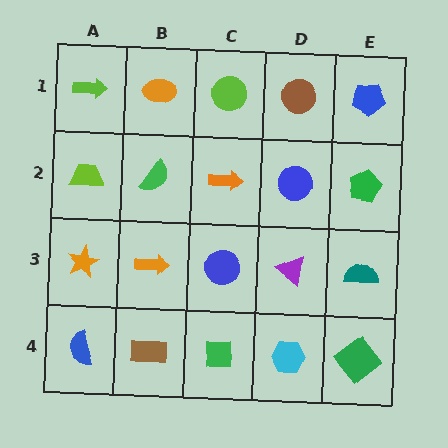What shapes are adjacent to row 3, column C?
An orange arrow (row 2, column C), a green square (row 4, column C), an orange arrow (row 3, column B), a purple triangle (row 3, column D).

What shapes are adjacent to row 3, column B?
A green semicircle (row 2, column B), a brown rectangle (row 4, column B), an orange star (row 3, column A), a blue circle (row 3, column C).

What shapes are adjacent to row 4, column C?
A blue circle (row 3, column C), a brown rectangle (row 4, column B), a cyan hexagon (row 4, column D).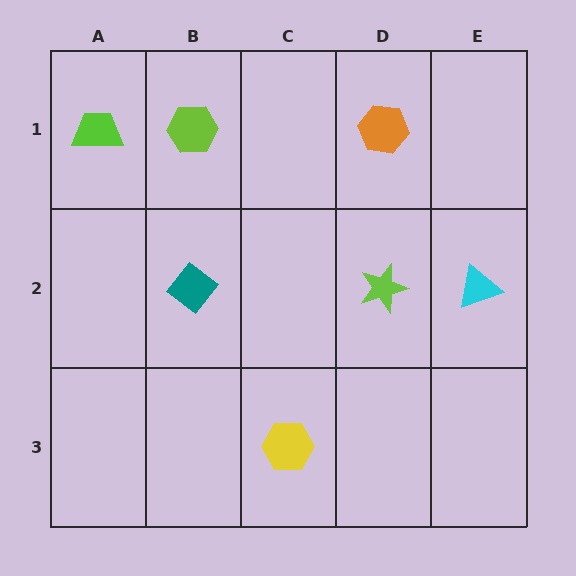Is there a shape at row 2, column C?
No, that cell is empty.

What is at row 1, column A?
A lime trapezoid.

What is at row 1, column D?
An orange hexagon.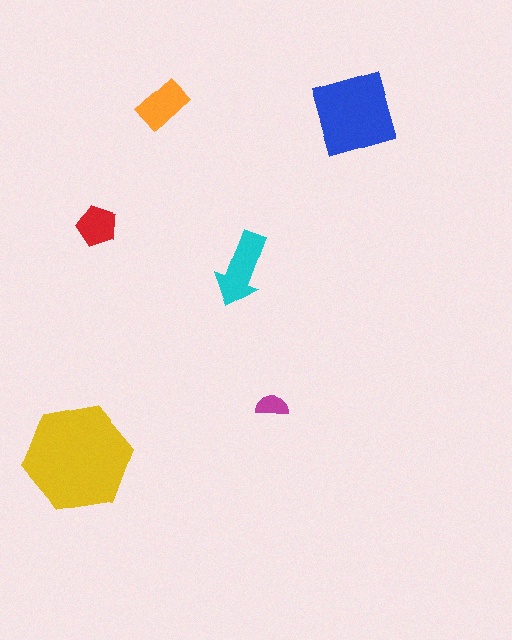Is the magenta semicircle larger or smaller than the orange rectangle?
Smaller.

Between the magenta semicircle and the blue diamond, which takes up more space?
The blue diamond.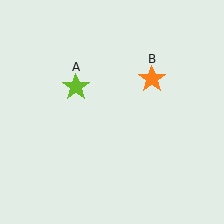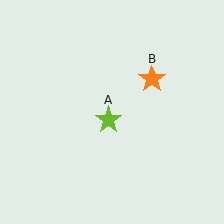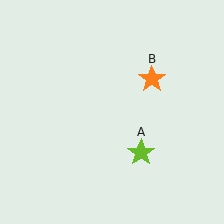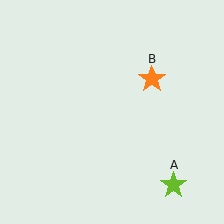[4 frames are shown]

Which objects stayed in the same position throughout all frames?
Orange star (object B) remained stationary.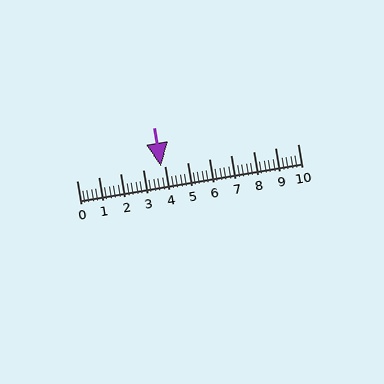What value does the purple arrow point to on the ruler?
The purple arrow points to approximately 3.8.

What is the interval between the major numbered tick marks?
The major tick marks are spaced 1 units apart.